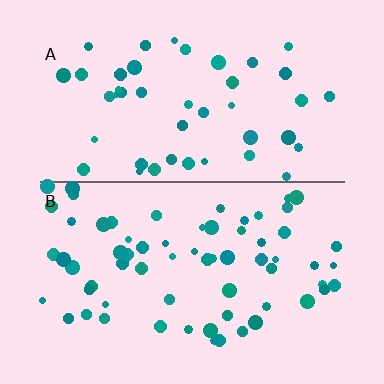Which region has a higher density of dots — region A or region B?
B (the bottom).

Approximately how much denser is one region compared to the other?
Approximately 1.5× — region B over region A.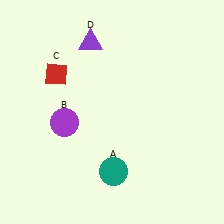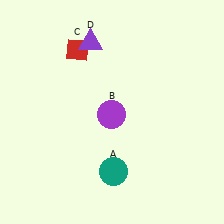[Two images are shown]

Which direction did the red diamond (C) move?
The red diamond (C) moved up.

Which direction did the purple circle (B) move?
The purple circle (B) moved right.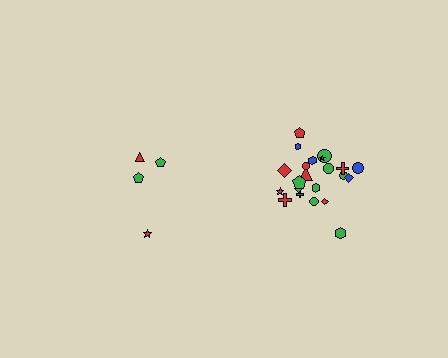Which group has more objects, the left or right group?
The right group.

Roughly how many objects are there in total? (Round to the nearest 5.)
Roughly 25 objects in total.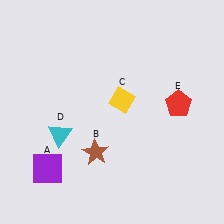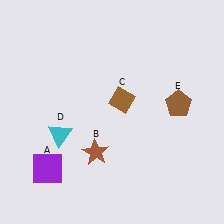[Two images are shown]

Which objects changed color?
C changed from yellow to brown. E changed from red to brown.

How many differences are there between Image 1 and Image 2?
There are 2 differences between the two images.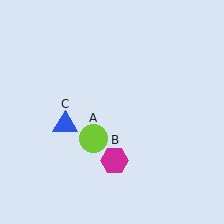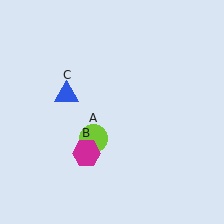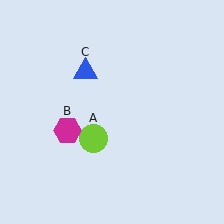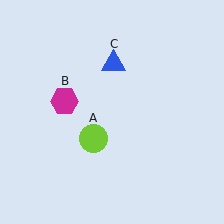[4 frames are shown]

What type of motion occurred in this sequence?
The magenta hexagon (object B), blue triangle (object C) rotated clockwise around the center of the scene.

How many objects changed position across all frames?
2 objects changed position: magenta hexagon (object B), blue triangle (object C).